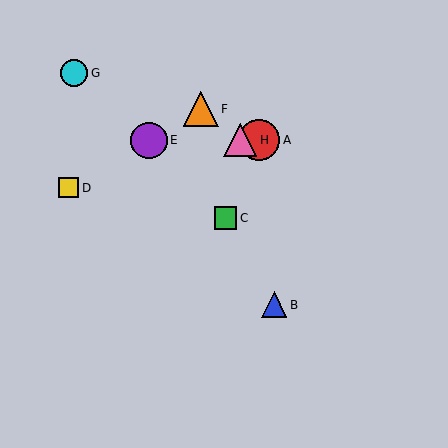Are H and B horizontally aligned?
No, H is at y≈140 and B is at y≈305.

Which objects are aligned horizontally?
Objects A, E, H are aligned horizontally.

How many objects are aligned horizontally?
3 objects (A, E, H) are aligned horizontally.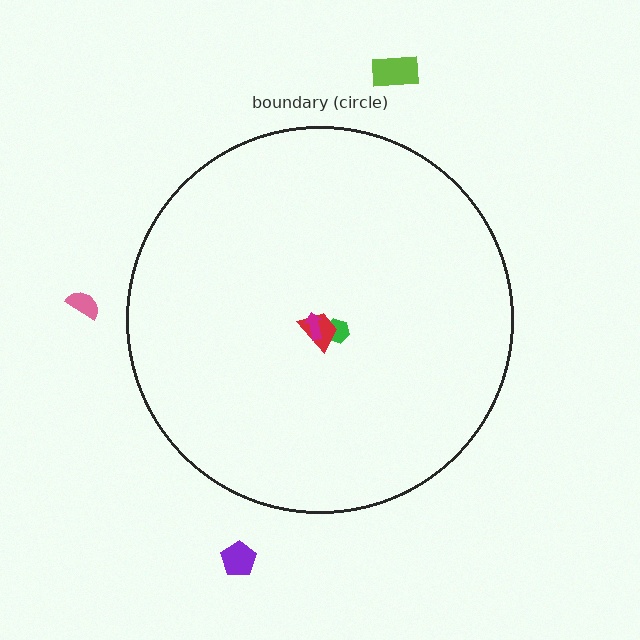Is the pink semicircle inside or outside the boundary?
Outside.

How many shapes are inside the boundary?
3 inside, 3 outside.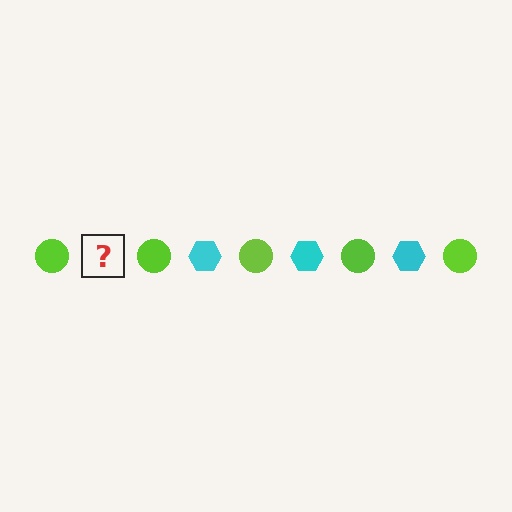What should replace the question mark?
The question mark should be replaced with a cyan hexagon.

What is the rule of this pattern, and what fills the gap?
The rule is that the pattern alternates between lime circle and cyan hexagon. The gap should be filled with a cyan hexagon.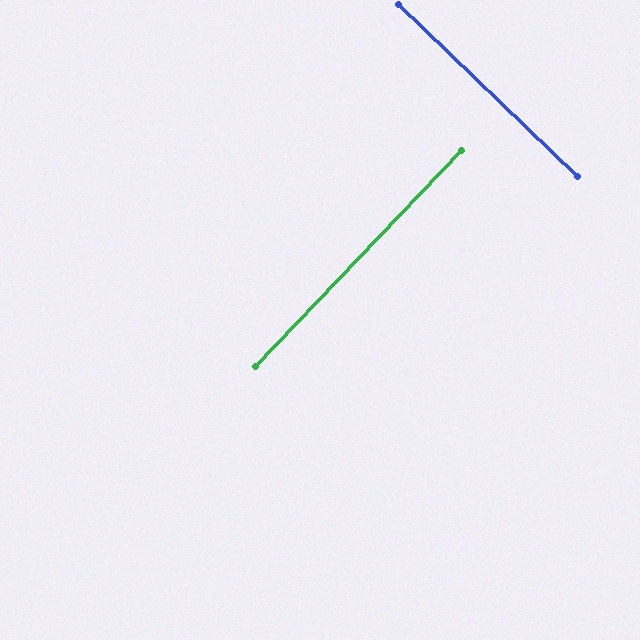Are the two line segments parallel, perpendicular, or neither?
Perpendicular — they meet at approximately 90°.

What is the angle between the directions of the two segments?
Approximately 90 degrees.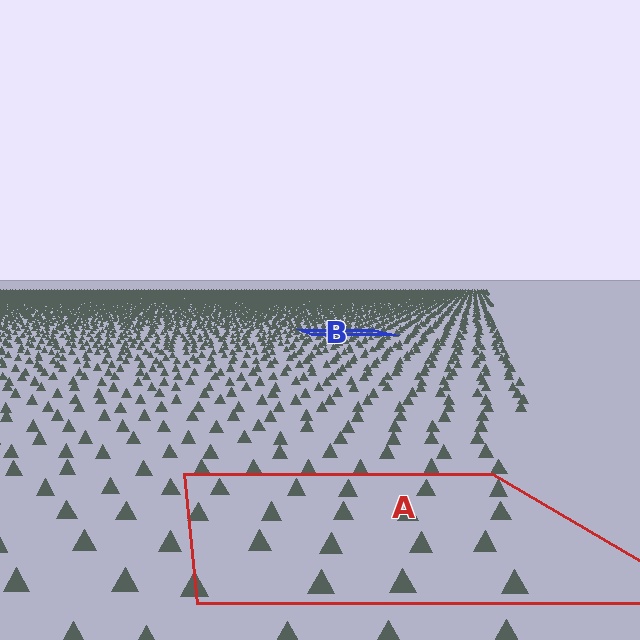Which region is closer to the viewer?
Region A is closer. The texture elements there are larger and more spread out.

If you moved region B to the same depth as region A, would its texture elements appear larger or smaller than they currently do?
They would appear larger. At a closer depth, the same texture elements are projected at a bigger on-screen size.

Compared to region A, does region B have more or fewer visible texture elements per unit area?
Region B has more texture elements per unit area — they are packed more densely because it is farther away.